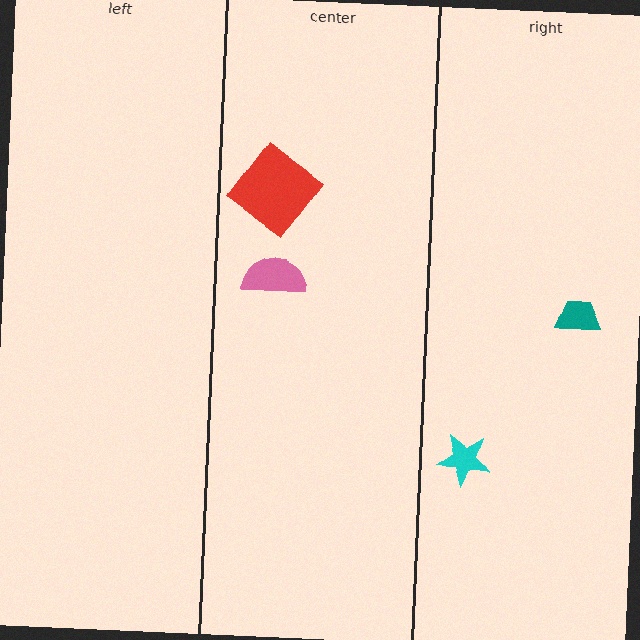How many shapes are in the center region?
2.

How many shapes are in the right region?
2.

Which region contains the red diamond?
The center region.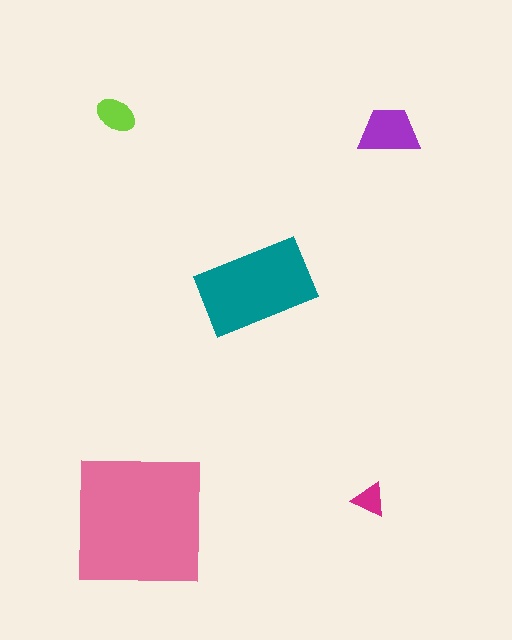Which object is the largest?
The pink square.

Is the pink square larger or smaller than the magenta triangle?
Larger.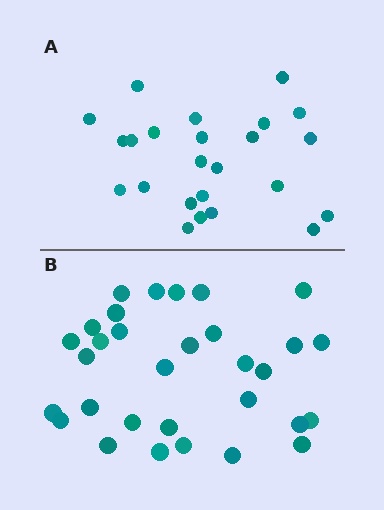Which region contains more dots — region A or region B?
Region B (the bottom region) has more dots.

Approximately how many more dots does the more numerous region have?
Region B has roughly 8 or so more dots than region A.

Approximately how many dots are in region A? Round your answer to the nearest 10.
About 20 dots. (The exact count is 24, which rounds to 20.)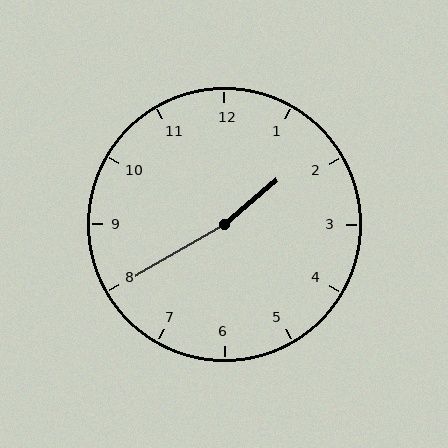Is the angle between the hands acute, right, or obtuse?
It is obtuse.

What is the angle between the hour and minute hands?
Approximately 170 degrees.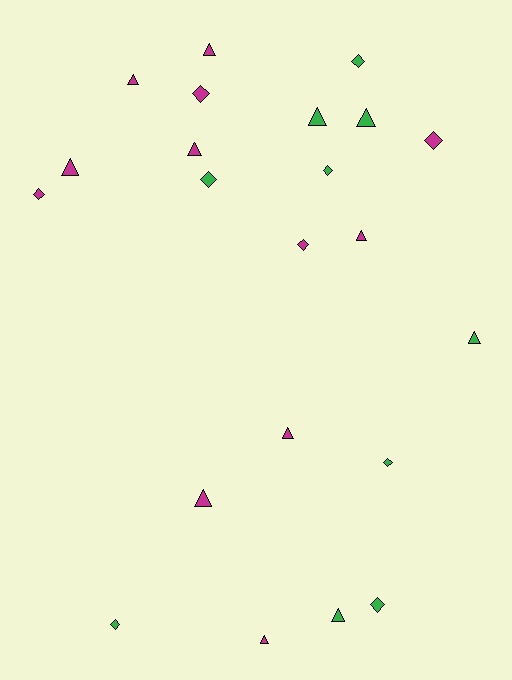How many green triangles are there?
There are 4 green triangles.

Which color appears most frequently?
Magenta, with 12 objects.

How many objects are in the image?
There are 22 objects.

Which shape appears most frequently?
Triangle, with 12 objects.